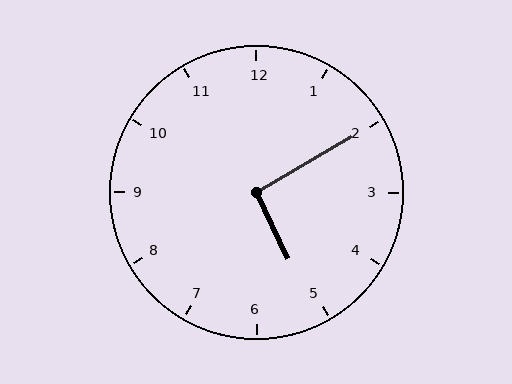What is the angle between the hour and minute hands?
Approximately 95 degrees.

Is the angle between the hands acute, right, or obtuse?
It is right.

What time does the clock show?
5:10.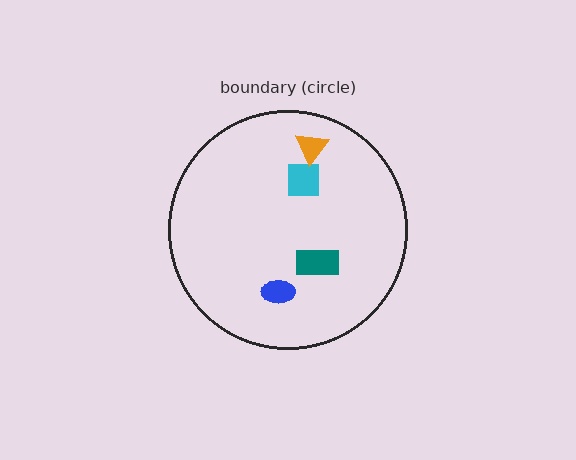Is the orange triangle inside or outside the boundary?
Inside.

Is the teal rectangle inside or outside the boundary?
Inside.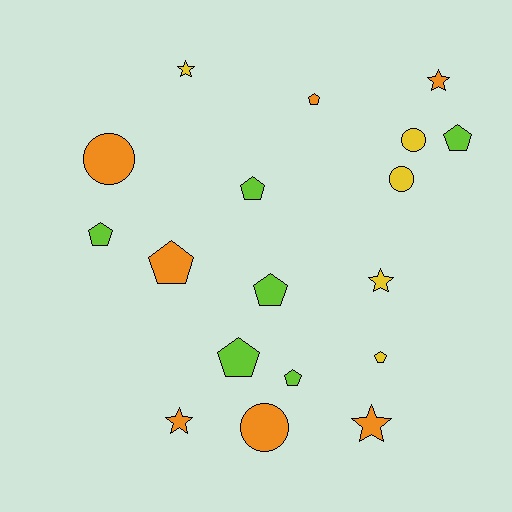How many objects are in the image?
There are 18 objects.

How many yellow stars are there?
There are 2 yellow stars.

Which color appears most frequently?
Orange, with 7 objects.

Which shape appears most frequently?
Pentagon, with 9 objects.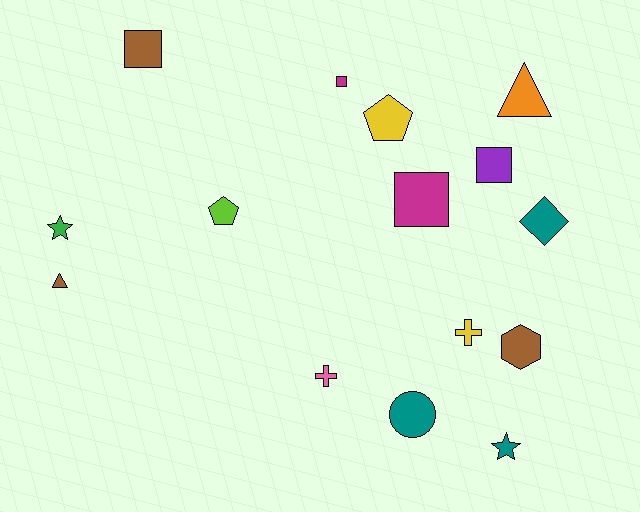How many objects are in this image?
There are 15 objects.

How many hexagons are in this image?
There is 1 hexagon.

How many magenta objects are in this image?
There are 2 magenta objects.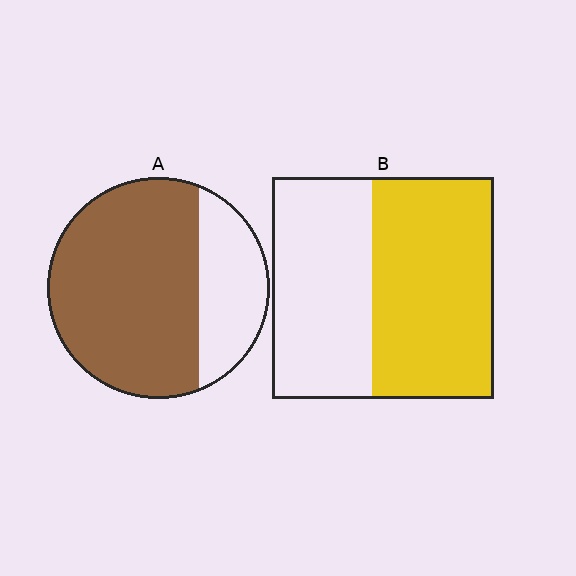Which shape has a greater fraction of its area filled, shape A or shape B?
Shape A.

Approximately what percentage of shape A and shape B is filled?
A is approximately 75% and B is approximately 55%.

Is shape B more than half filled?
Yes.